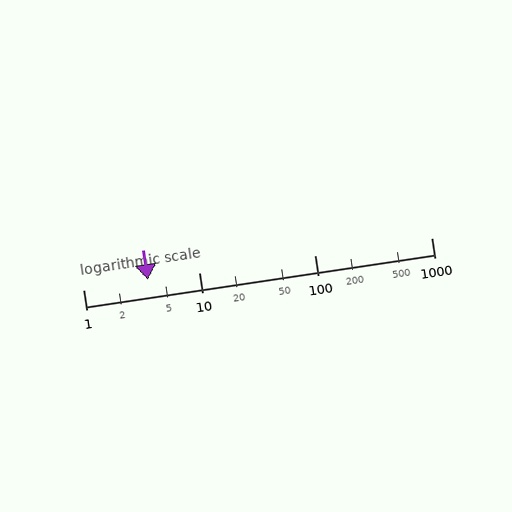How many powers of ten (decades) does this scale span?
The scale spans 3 decades, from 1 to 1000.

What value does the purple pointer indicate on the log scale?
The pointer indicates approximately 3.6.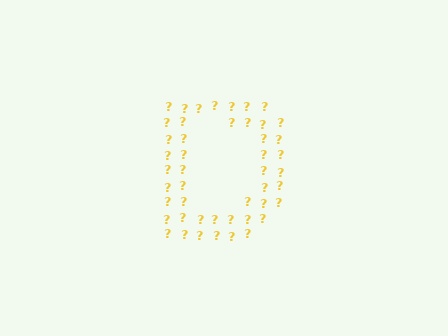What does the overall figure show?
The overall figure shows the letter D.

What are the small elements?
The small elements are question marks.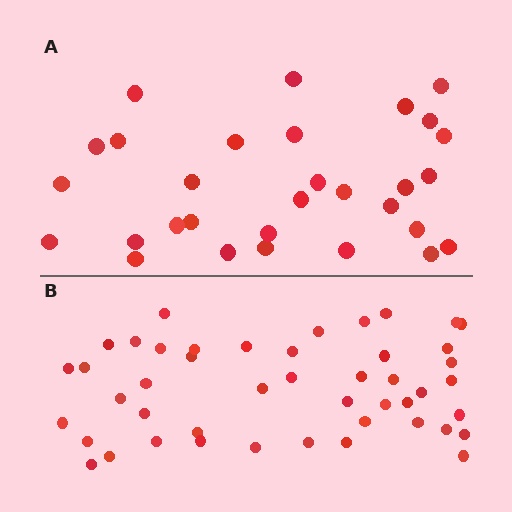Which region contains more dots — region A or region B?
Region B (the bottom region) has more dots.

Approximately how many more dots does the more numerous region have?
Region B has approximately 15 more dots than region A.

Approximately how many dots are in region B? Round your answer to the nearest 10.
About 50 dots. (The exact count is 46, which rounds to 50.)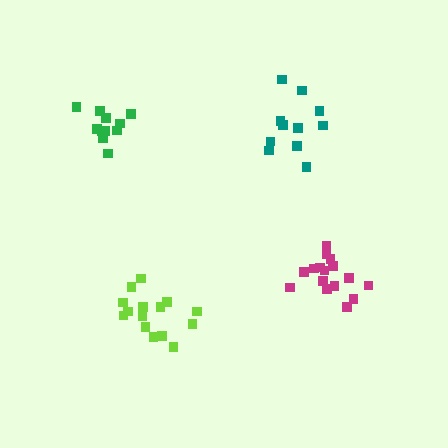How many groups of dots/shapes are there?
There are 4 groups.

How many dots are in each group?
Group 1: 11 dots, Group 2: 15 dots, Group 3: 11 dots, Group 4: 16 dots (53 total).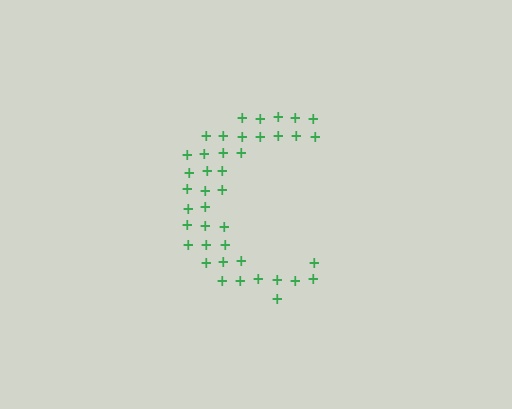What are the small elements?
The small elements are plus signs.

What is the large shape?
The large shape is the letter C.